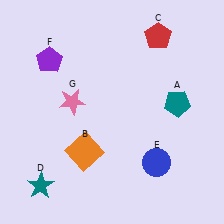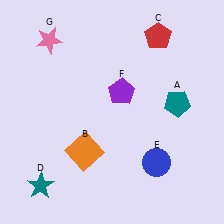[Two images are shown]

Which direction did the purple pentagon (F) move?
The purple pentagon (F) moved right.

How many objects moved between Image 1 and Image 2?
2 objects moved between the two images.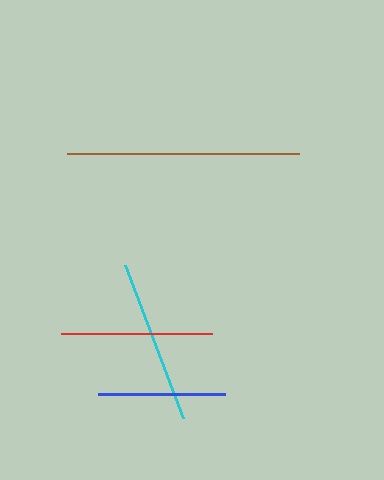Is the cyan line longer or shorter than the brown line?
The brown line is longer than the cyan line.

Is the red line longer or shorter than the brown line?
The brown line is longer than the red line.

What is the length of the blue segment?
The blue segment is approximately 127 pixels long.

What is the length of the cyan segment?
The cyan segment is approximately 164 pixels long.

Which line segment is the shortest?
The blue line is the shortest at approximately 127 pixels.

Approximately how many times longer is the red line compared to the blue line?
The red line is approximately 1.2 times the length of the blue line.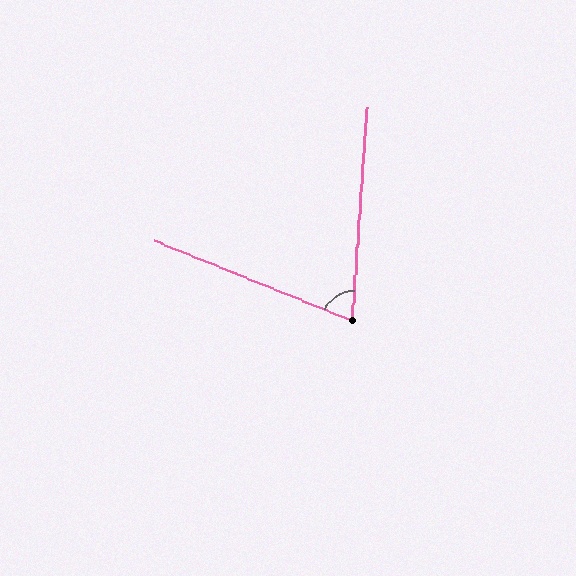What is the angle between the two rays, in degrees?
Approximately 72 degrees.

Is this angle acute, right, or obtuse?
It is acute.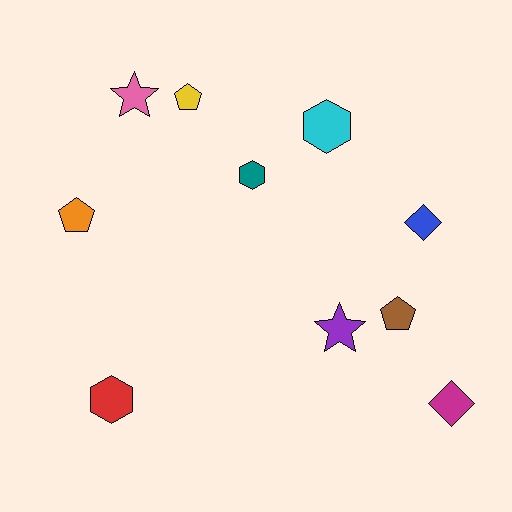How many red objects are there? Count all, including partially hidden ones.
There is 1 red object.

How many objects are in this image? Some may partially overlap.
There are 10 objects.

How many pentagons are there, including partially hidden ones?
There are 3 pentagons.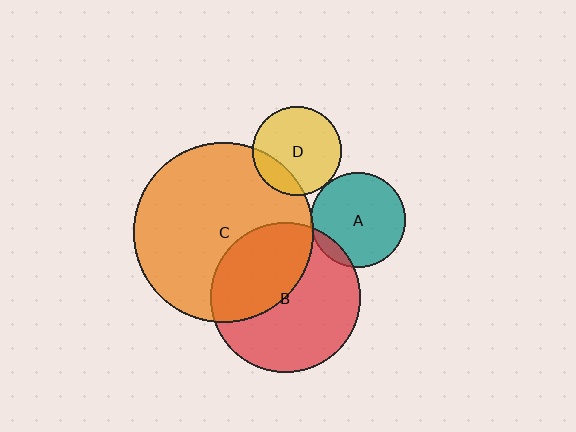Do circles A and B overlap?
Yes.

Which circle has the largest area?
Circle C (orange).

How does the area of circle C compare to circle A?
Approximately 3.6 times.